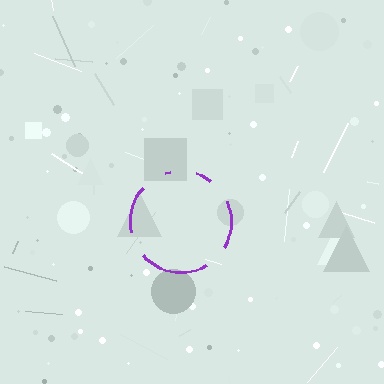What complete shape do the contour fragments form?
The contour fragments form a circle.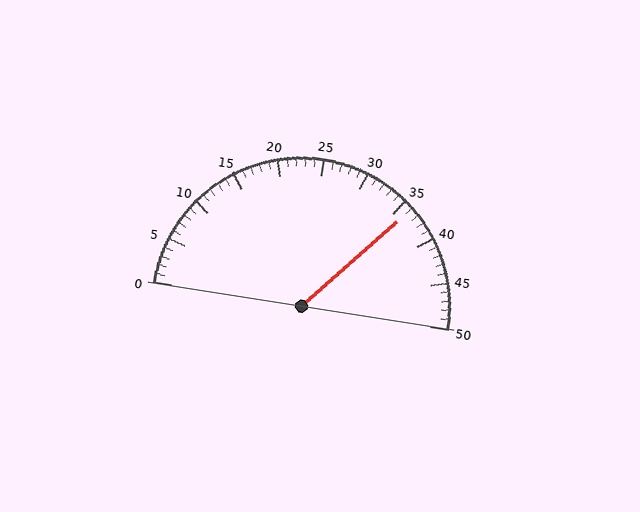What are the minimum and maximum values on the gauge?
The gauge ranges from 0 to 50.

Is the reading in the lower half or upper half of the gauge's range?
The reading is in the upper half of the range (0 to 50).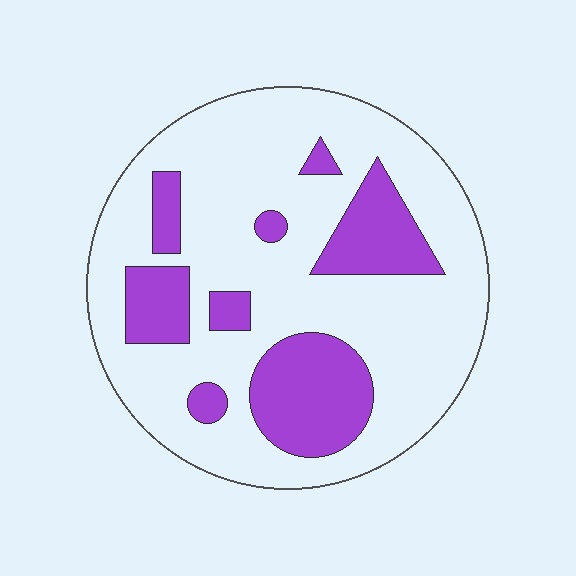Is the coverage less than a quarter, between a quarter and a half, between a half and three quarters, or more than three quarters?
Between a quarter and a half.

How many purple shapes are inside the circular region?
8.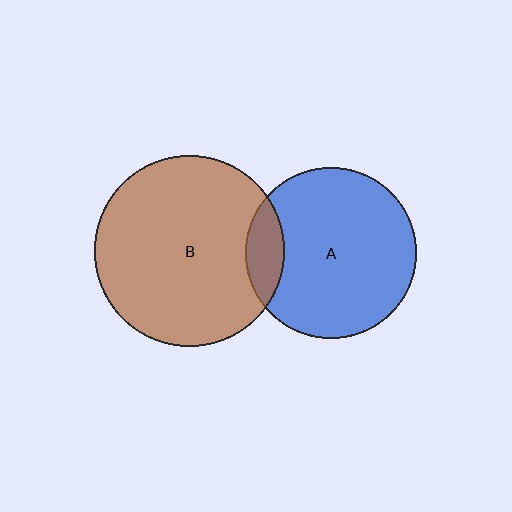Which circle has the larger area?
Circle B (brown).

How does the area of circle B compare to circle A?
Approximately 1.2 times.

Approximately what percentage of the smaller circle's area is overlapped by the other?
Approximately 15%.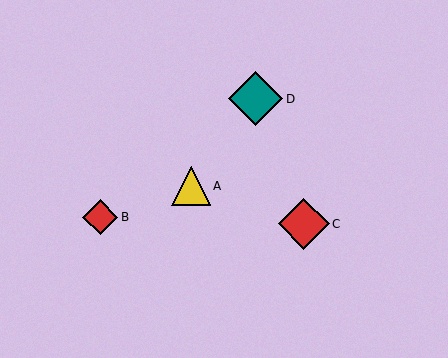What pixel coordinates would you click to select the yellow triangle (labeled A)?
Click at (191, 186) to select the yellow triangle A.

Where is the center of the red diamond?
The center of the red diamond is at (304, 224).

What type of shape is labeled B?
Shape B is a red diamond.